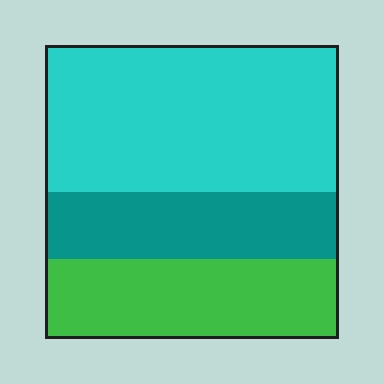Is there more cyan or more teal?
Cyan.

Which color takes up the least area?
Teal, at roughly 25%.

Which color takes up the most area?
Cyan, at roughly 50%.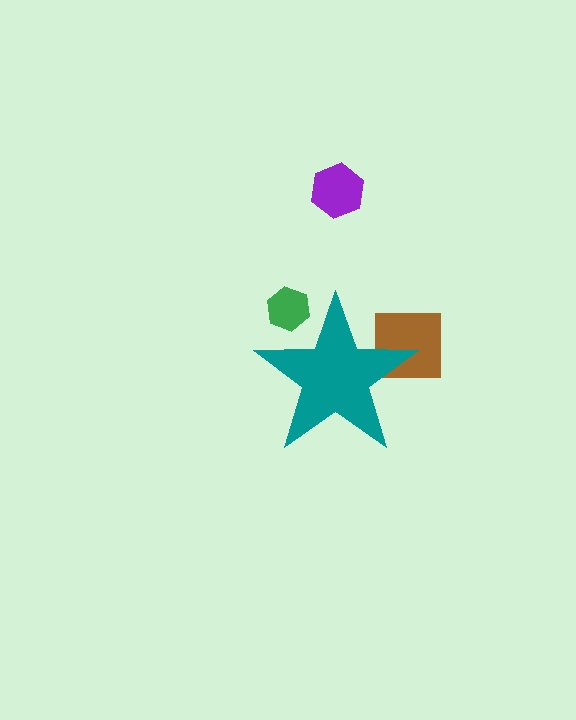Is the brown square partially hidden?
Yes, the brown square is partially hidden behind the teal star.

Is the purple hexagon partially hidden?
No, the purple hexagon is fully visible.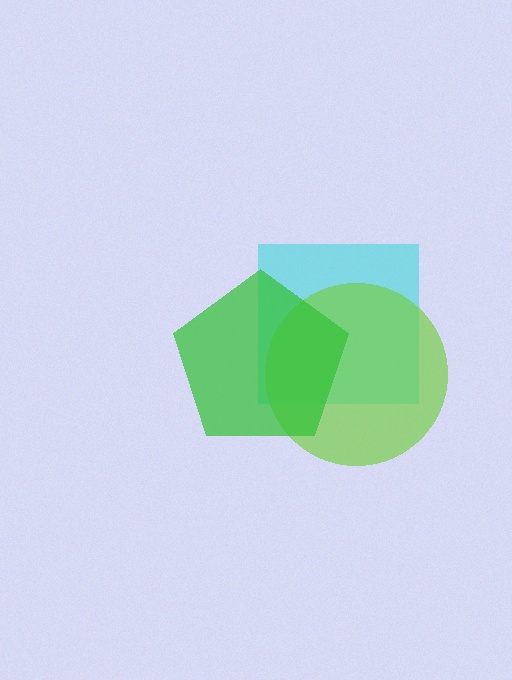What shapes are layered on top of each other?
The layered shapes are: a cyan square, a lime circle, a green pentagon.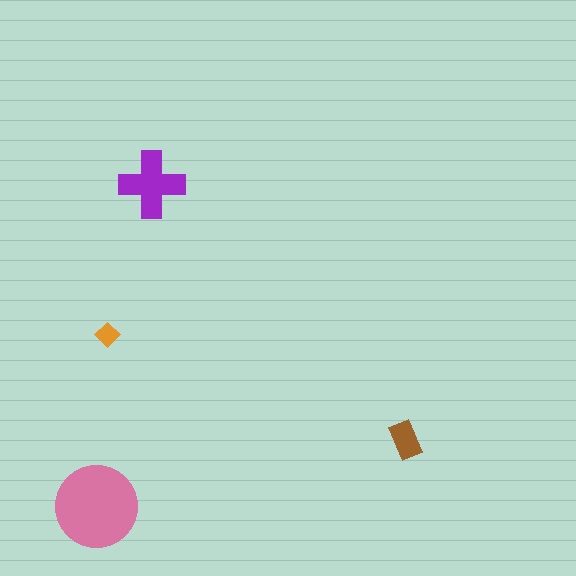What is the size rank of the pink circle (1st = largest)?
1st.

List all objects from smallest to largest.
The orange diamond, the brown rectangle, the purple cross, the pink circle.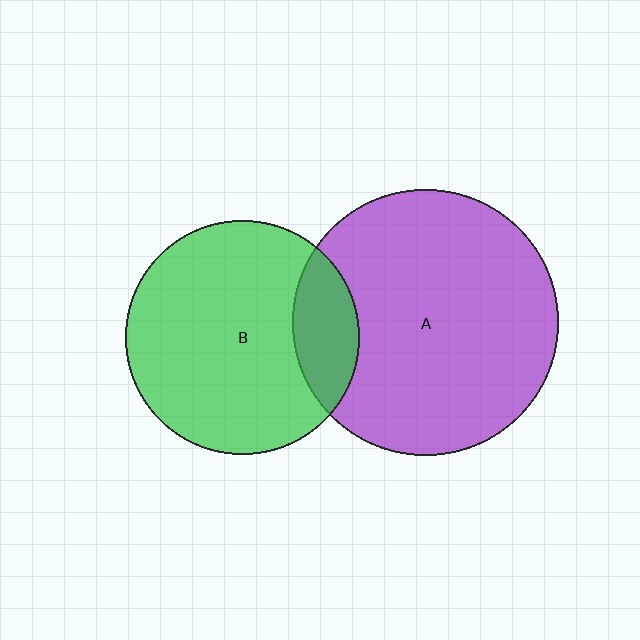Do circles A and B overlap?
Yes.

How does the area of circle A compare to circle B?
Approximately 1.3 times.